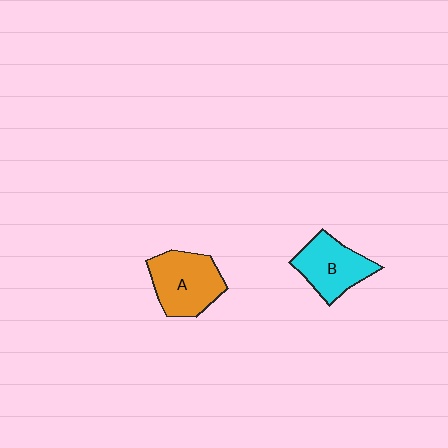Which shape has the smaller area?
Shape B (cyan).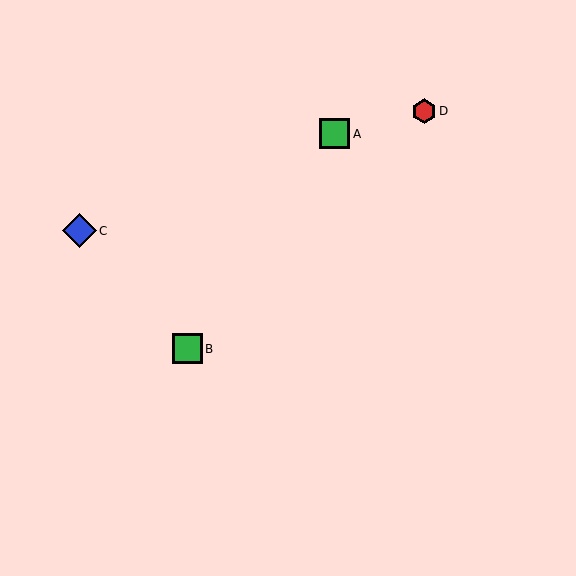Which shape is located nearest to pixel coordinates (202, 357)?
The green square (labeled B) at (187, 349) is nearest to that location.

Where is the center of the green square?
The center of the green square is at (187, 349).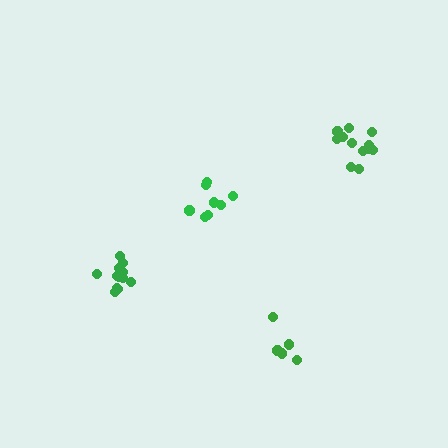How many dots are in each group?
Group 1: 12 dots, Group 2: 12 dots, Group 3: 6 dots, Group 4: 8 dots (38 total).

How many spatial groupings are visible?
There are 4 spatial groupings.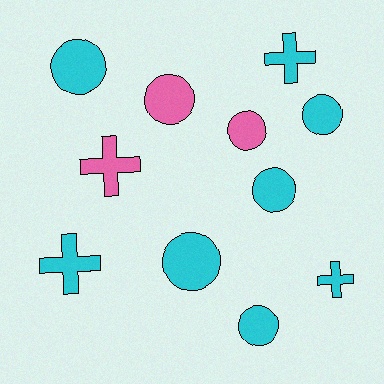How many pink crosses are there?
There is 1 pink cross.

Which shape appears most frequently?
Circle, with 7 objects.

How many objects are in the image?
There are 11 objects.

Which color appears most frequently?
Cyan, with 8 objects.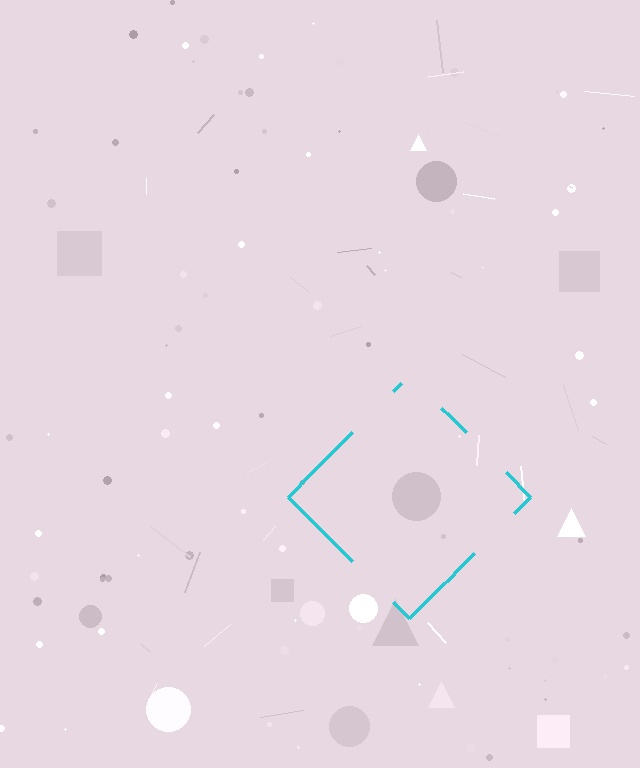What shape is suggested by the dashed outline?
The dashed outline suggests a diamond.